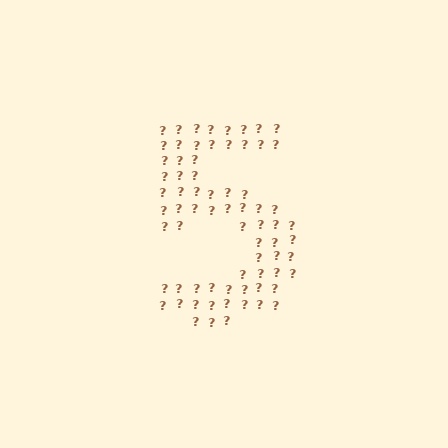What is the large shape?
The large shape is the digit 5.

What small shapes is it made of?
It is made of small question marks.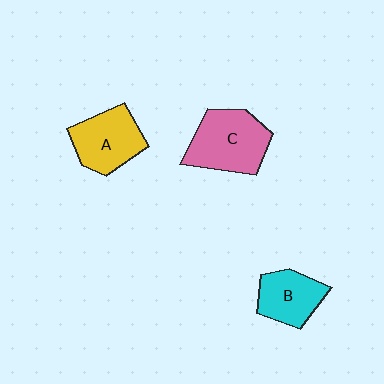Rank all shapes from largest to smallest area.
From largest to smallest: C (pink), A (yellow), B (cyan).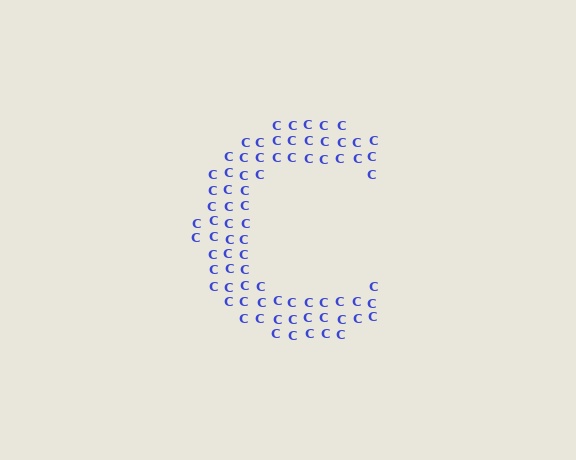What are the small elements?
The small elements are letter C's.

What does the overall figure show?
The overall figure shows the letter C.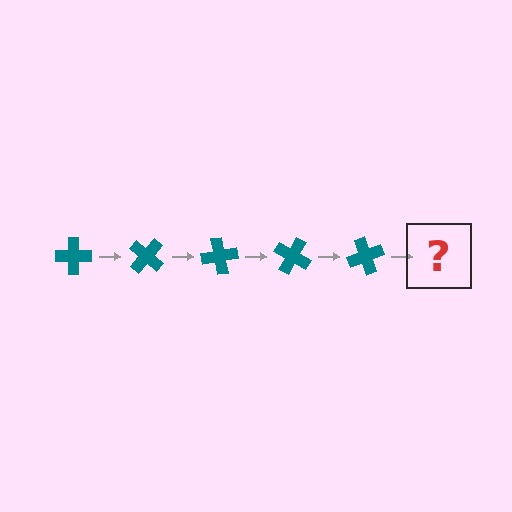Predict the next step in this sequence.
The next step is a teal cross rotated 200 degrees.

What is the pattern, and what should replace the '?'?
The pattern is that the cross rotates 40 degrees each step. The '?' should be a teal cross rotated 200 degrees.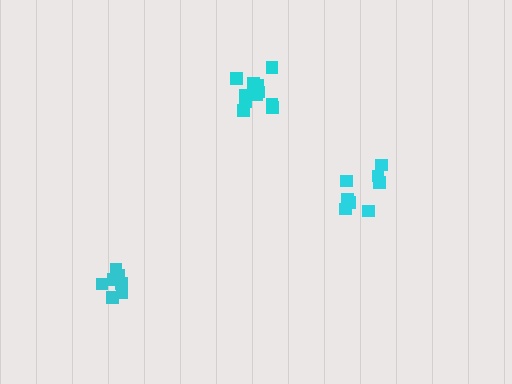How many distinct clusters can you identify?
There are 3 distinct clusters.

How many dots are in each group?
Group 1: 8 dots, Group 2: 11 dots, Group 3: 7 dots (26 total).